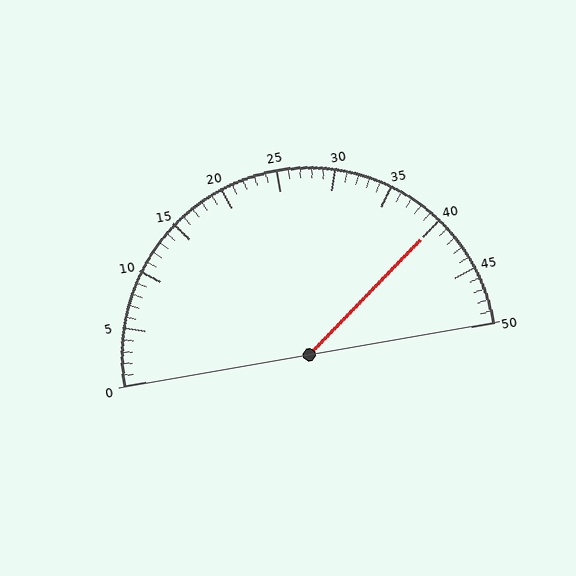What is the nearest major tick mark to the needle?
The nearest major tick mark is 40.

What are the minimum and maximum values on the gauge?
The gauge ranges from 0 to 50.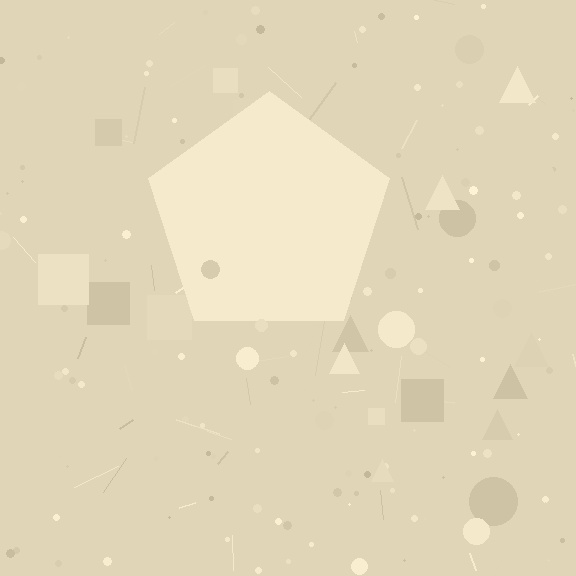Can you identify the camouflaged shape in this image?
The camouflaged shape is a pentagon.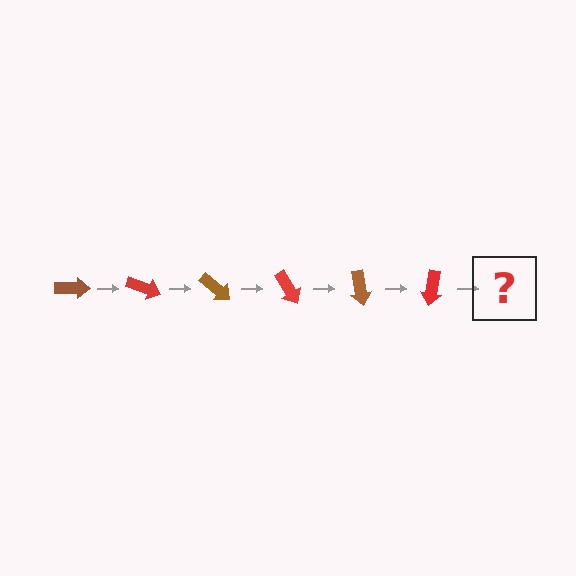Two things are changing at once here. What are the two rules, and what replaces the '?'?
The two rules are that it rotates 20 degrees each step and the color cycles through brown and red. The '?' should be a brown arrow, rotated 120 degrees from the start.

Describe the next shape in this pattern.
It should be a brown arrow, rotated 120 degrees from the start.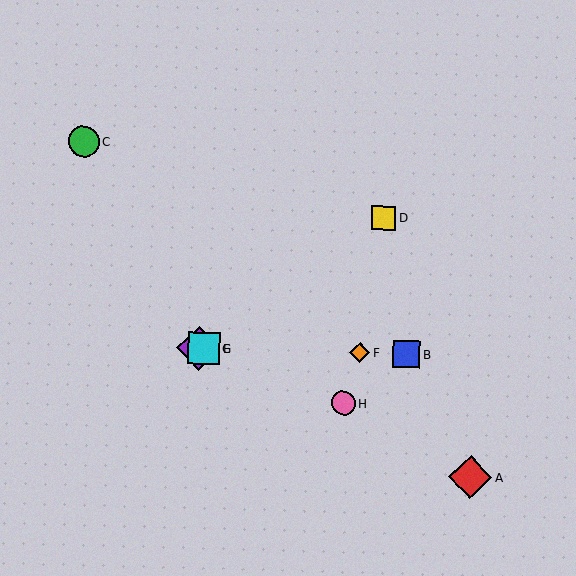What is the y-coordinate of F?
Object F is at y≈353.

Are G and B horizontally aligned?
Yes, both are at y≈348.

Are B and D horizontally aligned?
No, B is at y≈354 and D is at y≈218.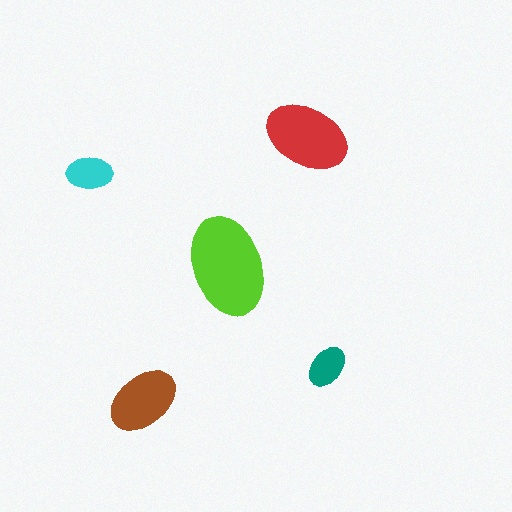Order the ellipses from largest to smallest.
the lime one, the red one, the brown one, the cyan one, the teal one.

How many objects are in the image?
There are 5 objects in the image.